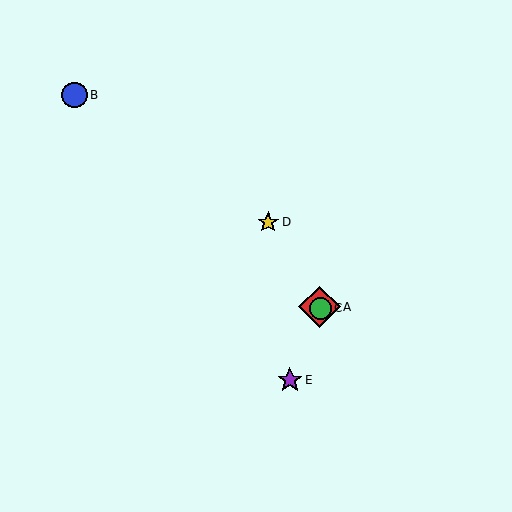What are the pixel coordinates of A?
Object A is at (319, 307).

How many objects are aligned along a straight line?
3 objects (A, C, D) are aligned along a straight line.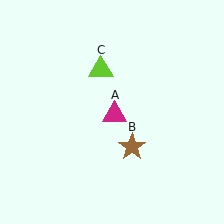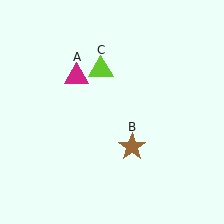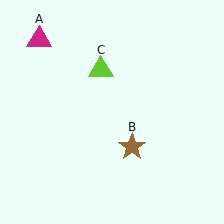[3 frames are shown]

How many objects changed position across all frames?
1 object changed position: magenta triangle (object A).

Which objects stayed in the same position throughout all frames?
Brown star (object B) and lime triangle (object C) remained stationary.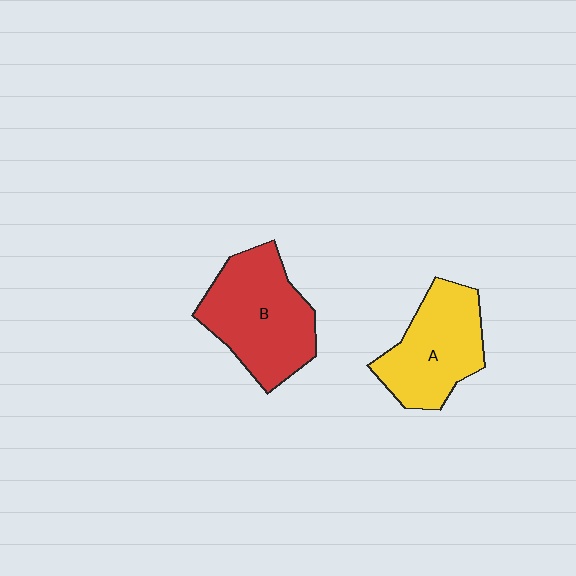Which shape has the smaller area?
Shape A (yellow).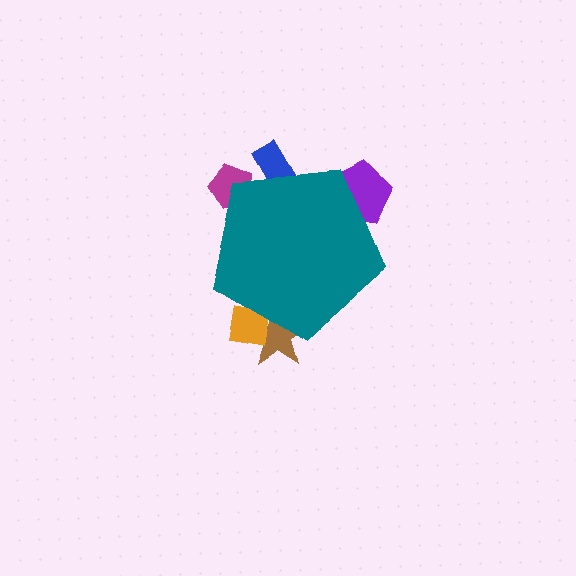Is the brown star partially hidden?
Yes, the brown star is partially hidden behind the teal pentagon.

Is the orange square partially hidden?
Yes, the orange square is partially hidden behind the teal pentagon.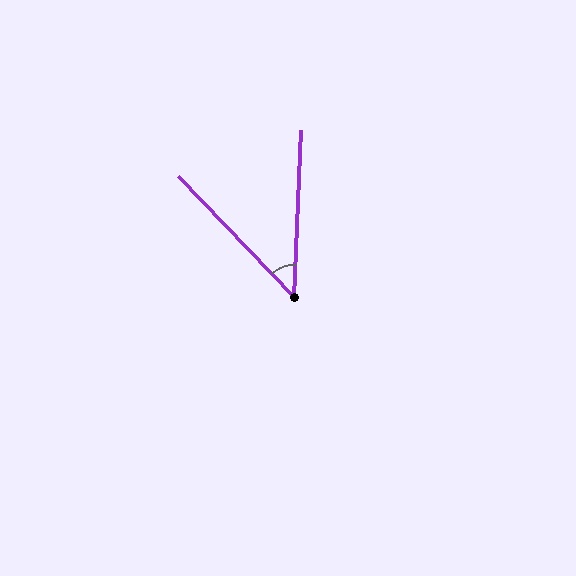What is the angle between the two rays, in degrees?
Approximately 46 degrees.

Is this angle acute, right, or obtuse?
It is acute.